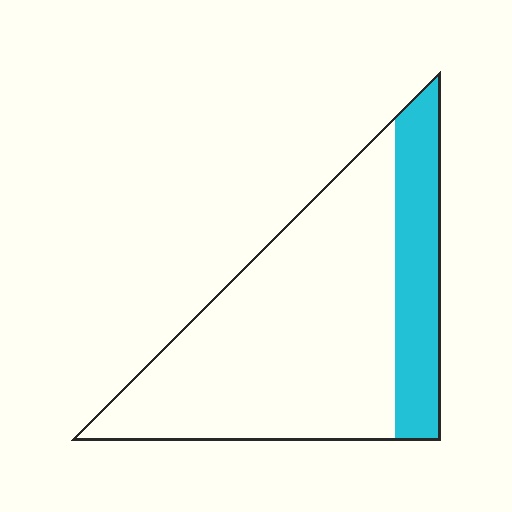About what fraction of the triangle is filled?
About one quarter (1/4).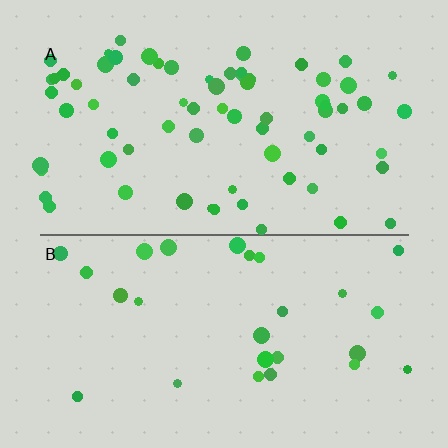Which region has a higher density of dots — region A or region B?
A (the top).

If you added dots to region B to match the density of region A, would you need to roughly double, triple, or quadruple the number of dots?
Approximately triple.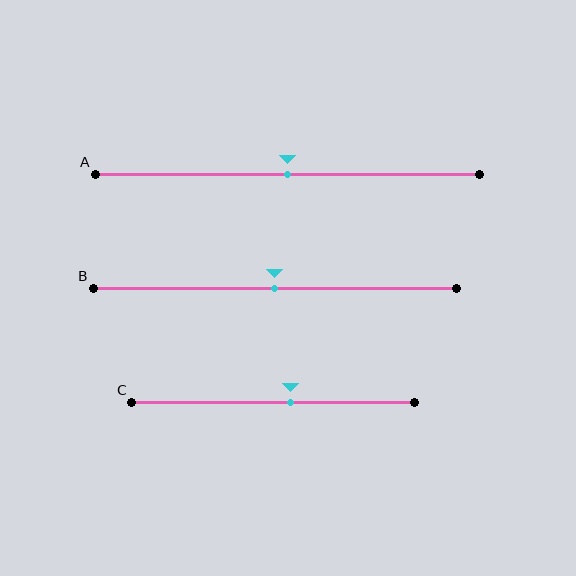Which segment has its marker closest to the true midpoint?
Segment A has its marker closest to the true midpoint.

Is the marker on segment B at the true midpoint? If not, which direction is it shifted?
Yes, the marker on segment B is at the true midpoint.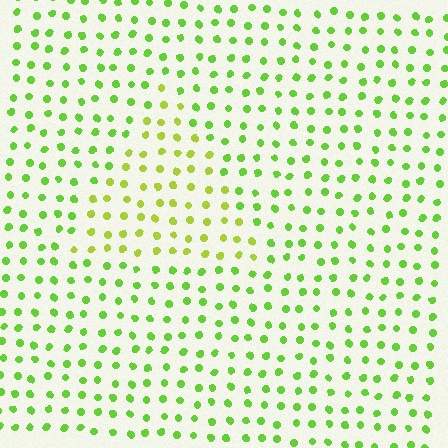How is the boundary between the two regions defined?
The boundary is defined purely by a slight shift in hue (about 26 degrees). Spacing, size, and orientation are identical on both sides.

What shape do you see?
I see a triangle.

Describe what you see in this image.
The image is filled with small lime elements in a uniform arrangement. A triangle-shaped region is visible where the elements are tinted to a slightly different hue, forming a subtle color boundary.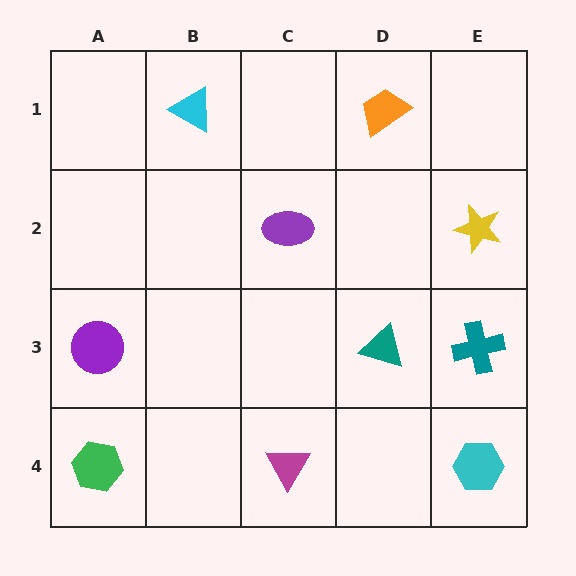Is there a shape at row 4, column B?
No, that cell is empty.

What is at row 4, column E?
A cyan hexagon.